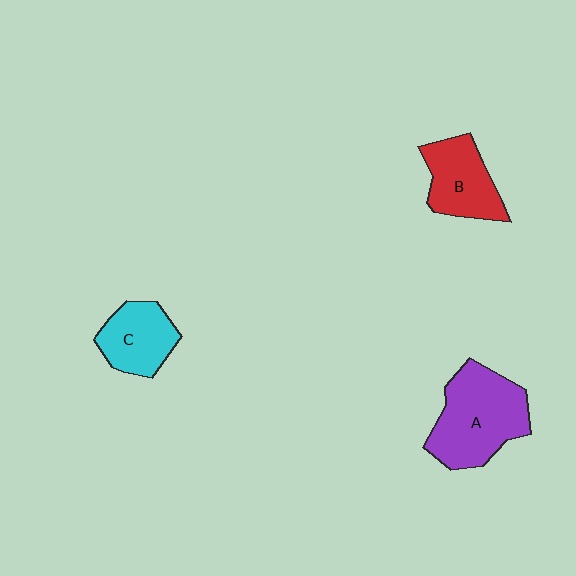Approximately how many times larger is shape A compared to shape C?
Approximately 1.7 times.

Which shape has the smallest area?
Shape C (cyan).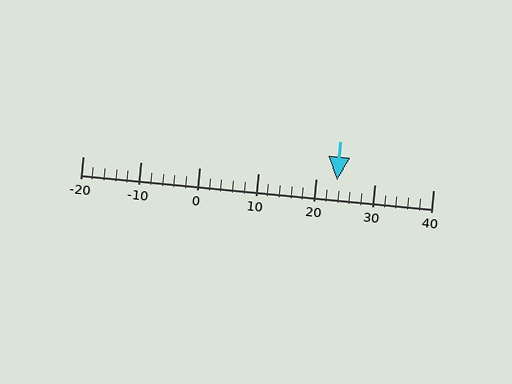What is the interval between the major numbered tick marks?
The major tick marks are spaced 10 units apart.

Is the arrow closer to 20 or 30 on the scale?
The arrow is closer to 20.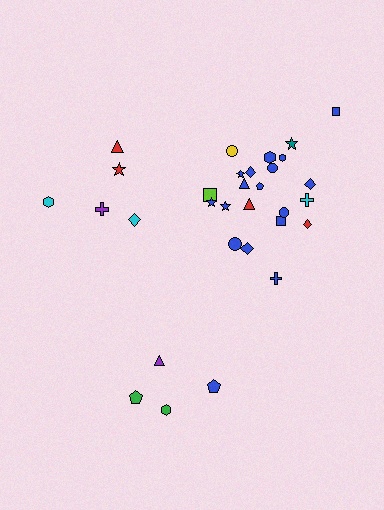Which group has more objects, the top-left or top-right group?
The top-right group.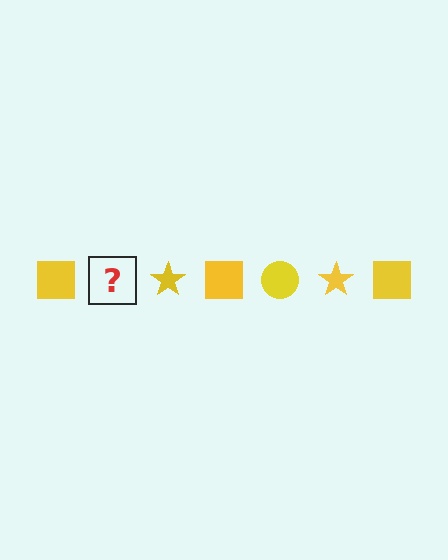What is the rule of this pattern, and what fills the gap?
The rule is that the pattern cycles through square, circle, star shapes in yellow. The gap should be filled with a yellow circle.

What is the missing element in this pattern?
The missing element is a yellow circle.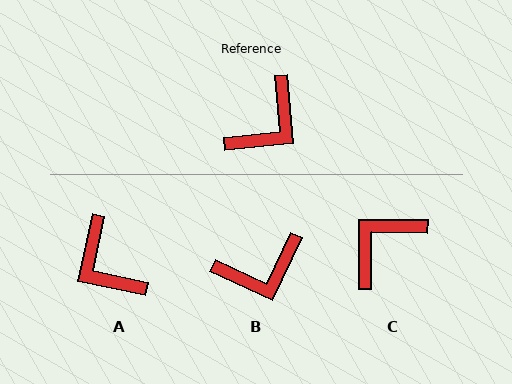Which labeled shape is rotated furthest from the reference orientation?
C, about 174 degrees away.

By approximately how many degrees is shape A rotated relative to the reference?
Approximately 108 degrees clockwise.